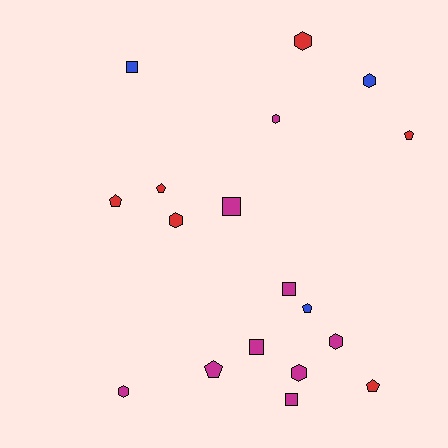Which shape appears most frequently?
Hexagon, with 7 objects.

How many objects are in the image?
There are 18 objects.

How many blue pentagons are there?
There is 1 blue pentagon.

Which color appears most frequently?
Magenta, with 9 objects.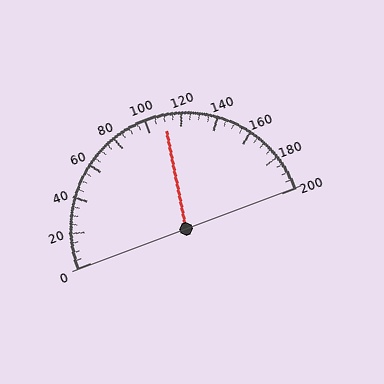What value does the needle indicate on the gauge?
The needle indicates approximately 110.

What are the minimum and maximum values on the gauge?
The gauge ranges from 0 to 200.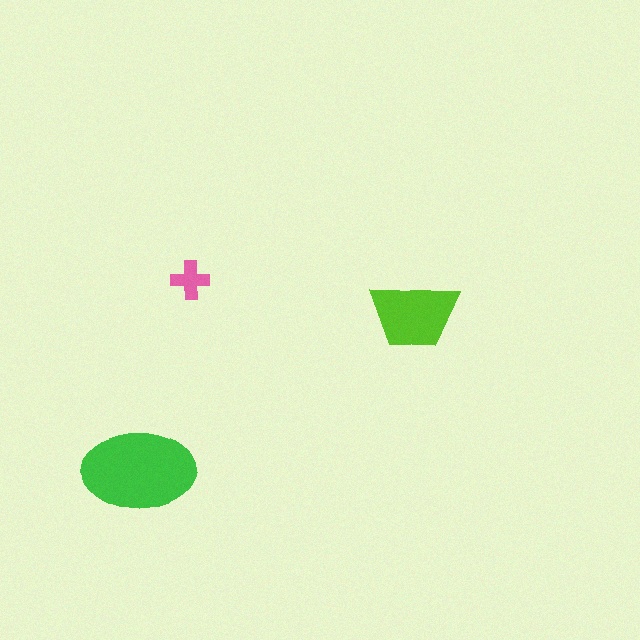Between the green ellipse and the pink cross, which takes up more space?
The green ellipse.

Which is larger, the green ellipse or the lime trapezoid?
The green ellipse.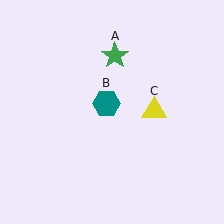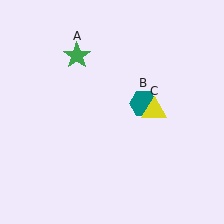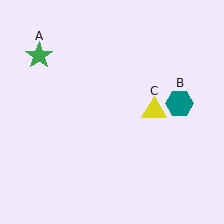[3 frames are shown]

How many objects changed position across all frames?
2 objects changed position: green star (object A), teal hexagon (object B).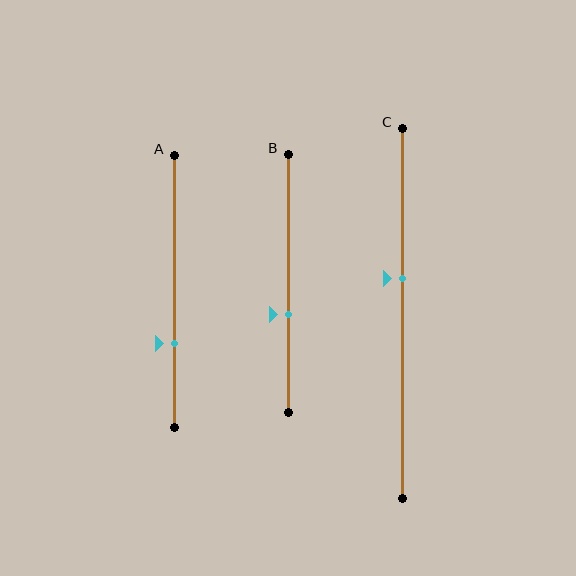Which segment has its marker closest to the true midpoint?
Segment C has its marker closest to the true midpoint.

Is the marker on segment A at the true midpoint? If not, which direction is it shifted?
No, the marker on segment A is shifted downward by about 19% of the segment length.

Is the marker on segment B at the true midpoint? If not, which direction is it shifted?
No, the marker on segment B is shifted downward by about 12% of the segment length.